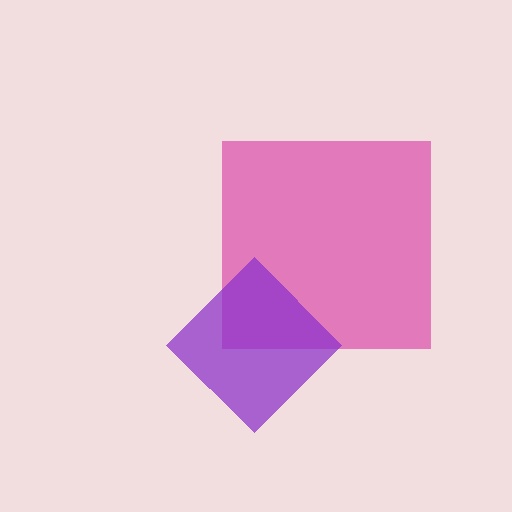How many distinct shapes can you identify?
There are 2 distinct shapes: a magenta square, a purple diamond.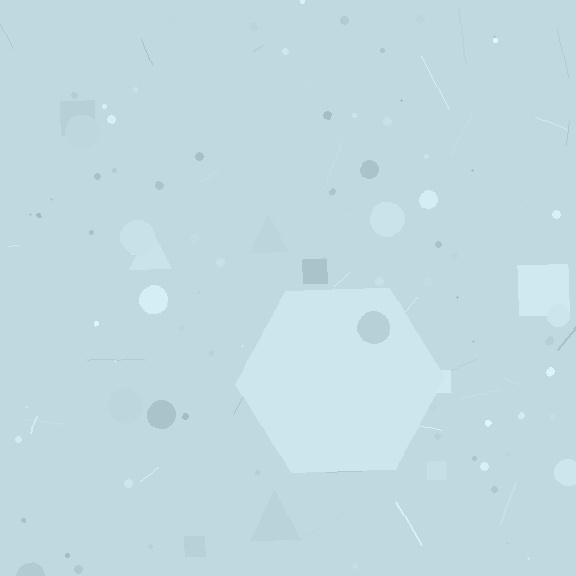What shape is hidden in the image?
A hexagon is hidden in the image.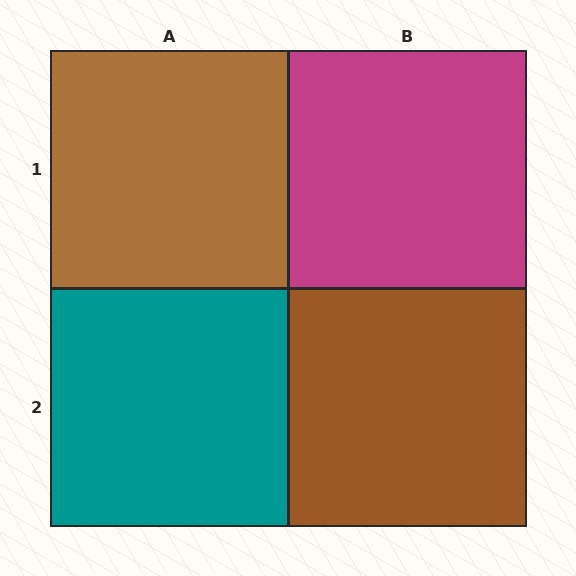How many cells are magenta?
1 cell is magenta.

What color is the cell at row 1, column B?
Magenta.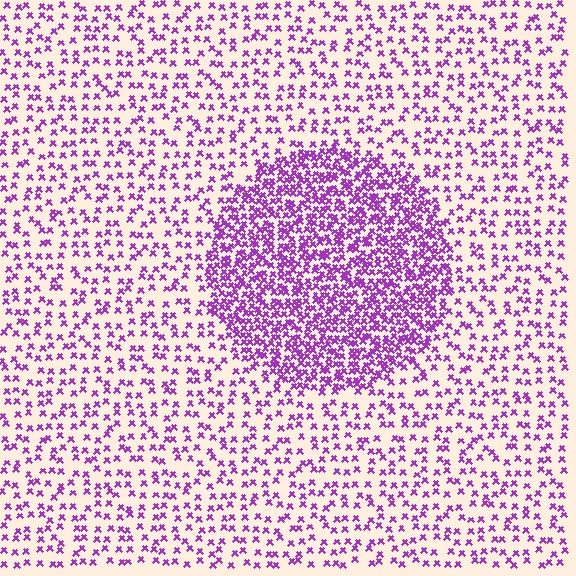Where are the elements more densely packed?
The elements are more densely packed inside the circle boundary.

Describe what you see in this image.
The image contains small purple elements arranged at two different densities. A circle-shaped region is visible where the elements are more densely packed than the surrounding area.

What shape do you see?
I see a circle.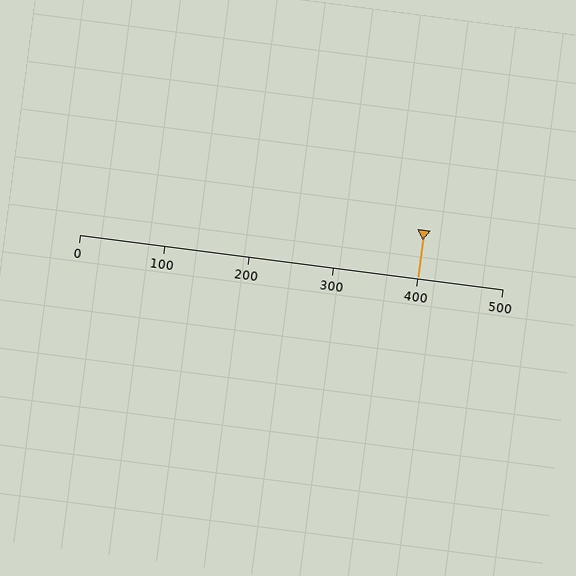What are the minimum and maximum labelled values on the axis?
The axis runs from 0 to 500.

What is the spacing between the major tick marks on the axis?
The major ticks are spaced 100 apart.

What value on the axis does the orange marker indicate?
The marker indicates approximately 400.